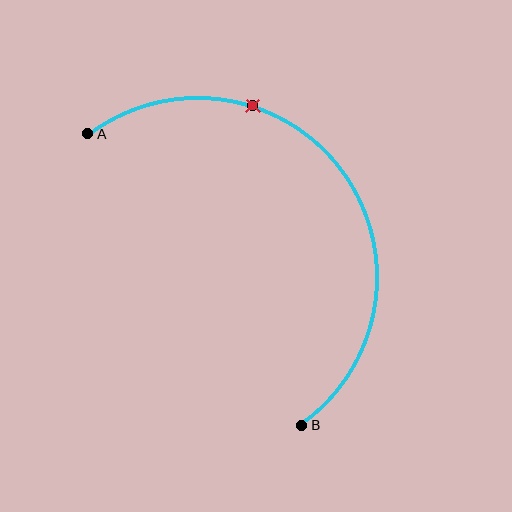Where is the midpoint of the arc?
The arc midpoint is the point on the curve farthest from the straight line joining A and B. It sits above and to the right of that line.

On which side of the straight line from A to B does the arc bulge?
The arc bulges above and to the right of the straight line connecting A and B.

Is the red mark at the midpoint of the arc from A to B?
No. The red mark lies on the arc but is closer to endpoint A. The arc midpoint would be at the point on the curve equidistant along the arc from both A and B.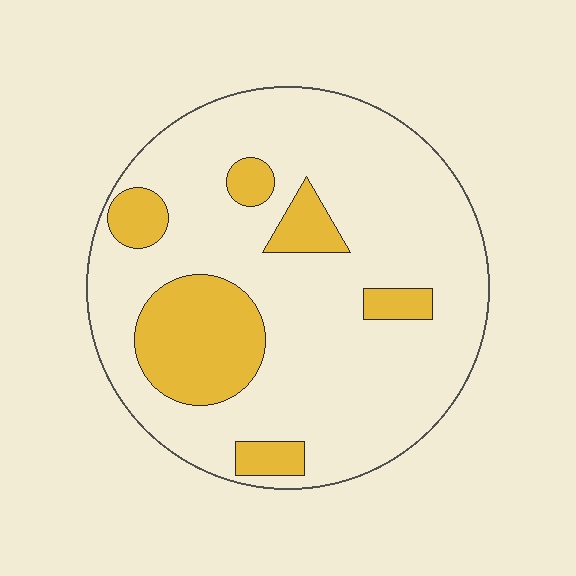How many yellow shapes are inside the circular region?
6.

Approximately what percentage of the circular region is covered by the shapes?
Approximately 20%.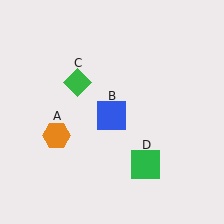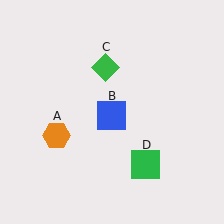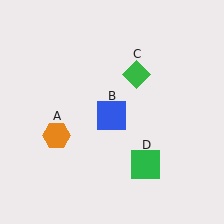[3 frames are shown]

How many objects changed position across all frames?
1 object changed position: green diamond (object C).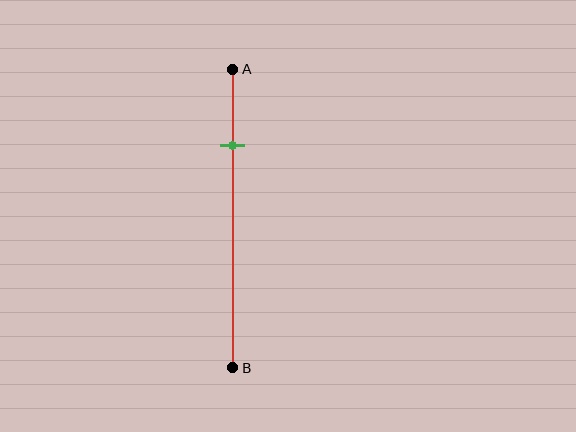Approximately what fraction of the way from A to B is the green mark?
The green mark is approximately 25% of the way from A to B.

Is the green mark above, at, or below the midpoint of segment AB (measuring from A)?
The green mark is above the midpoint of segment AB.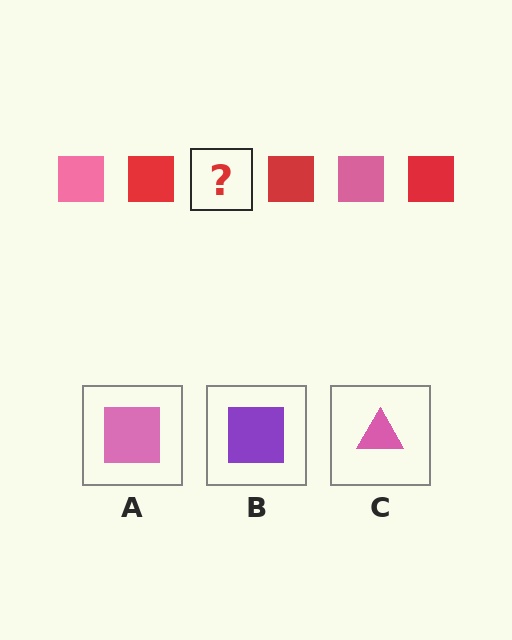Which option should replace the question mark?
Option A.